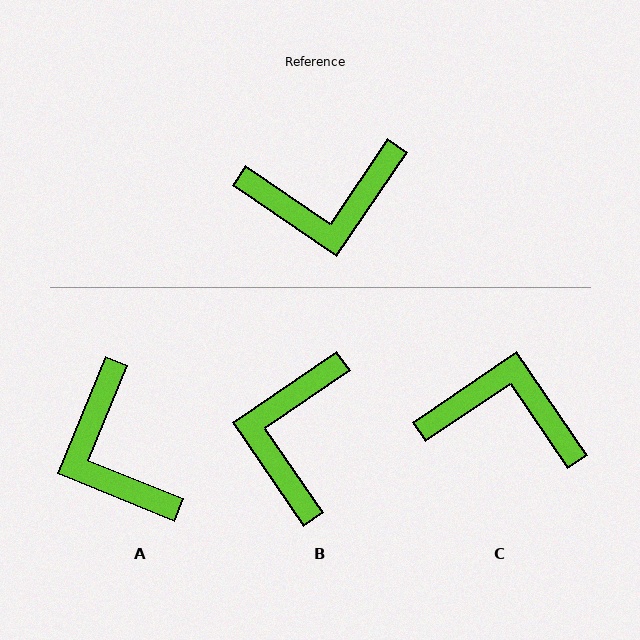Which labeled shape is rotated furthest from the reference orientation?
C, about 159 degrees away.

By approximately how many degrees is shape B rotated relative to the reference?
Approximately 111 degrees clockwise.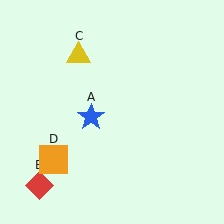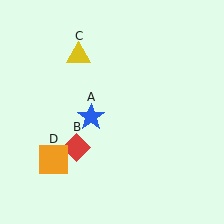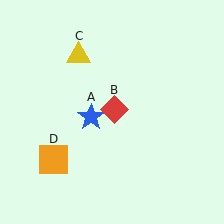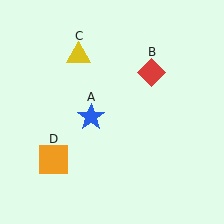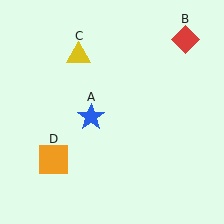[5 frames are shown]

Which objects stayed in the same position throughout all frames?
Blue star (object A) and yellow triangle (object C) and orange square (object D) remained stationary.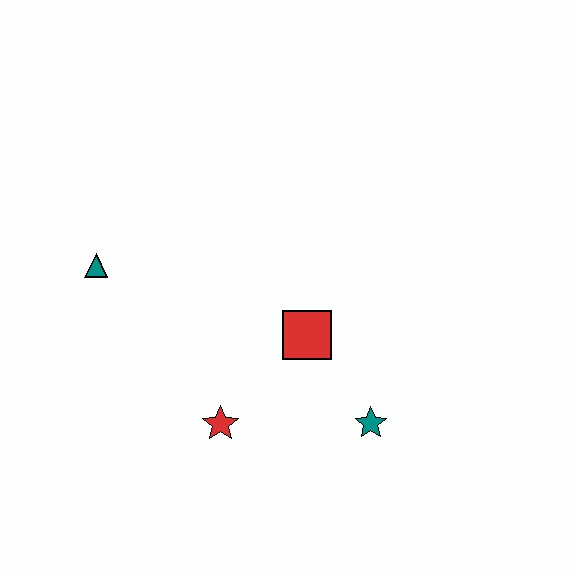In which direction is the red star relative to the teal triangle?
The red star is below the teal triangle.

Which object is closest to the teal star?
The red square is closest to the teal star.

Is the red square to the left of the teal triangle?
No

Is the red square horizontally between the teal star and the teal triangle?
Yes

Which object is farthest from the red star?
The teal triangle is farthest from the red star.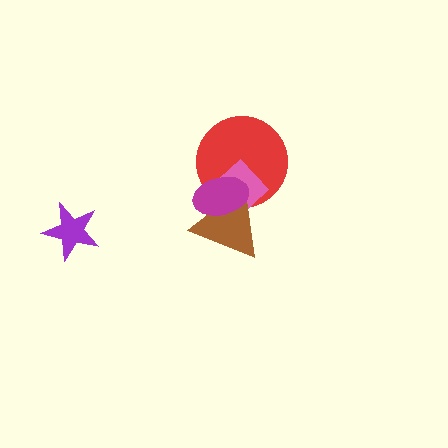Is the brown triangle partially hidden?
Yes, it is partially covered by another shape.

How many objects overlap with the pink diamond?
3 objects overlap with the pink diamond.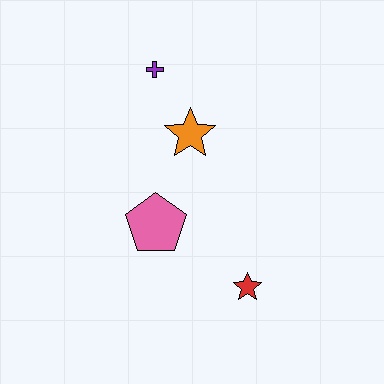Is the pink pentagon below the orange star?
Yes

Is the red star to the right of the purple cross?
Yes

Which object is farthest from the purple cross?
The red star is farthest from the purple cross.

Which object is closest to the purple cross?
The orange star is closest to the purple cross.